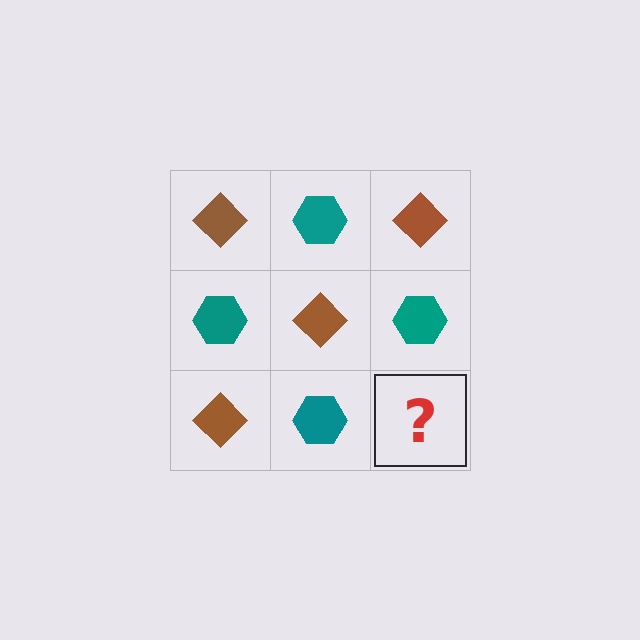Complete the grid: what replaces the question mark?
The question mark should be replaced with a brown diamond.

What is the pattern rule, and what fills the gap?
The rule is that it alternates brown diamond and teal hexagon in a checkerboard pattern. The gap should be filled with a brown diamond.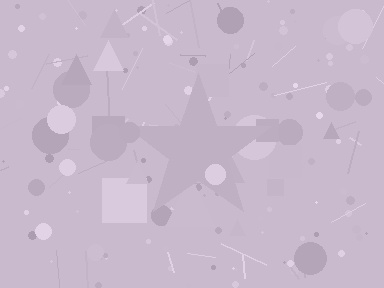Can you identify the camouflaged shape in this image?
The camouflaged shape is a star.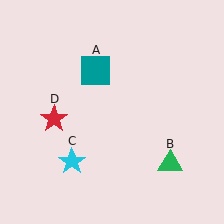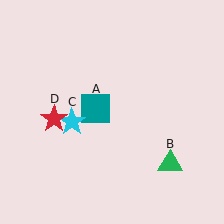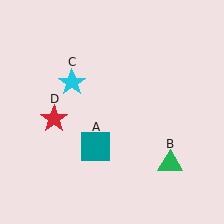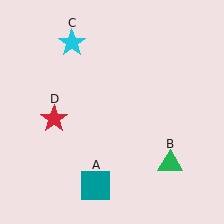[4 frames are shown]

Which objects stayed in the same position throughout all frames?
Green triangle (object B) and red star (object D) remained stationary.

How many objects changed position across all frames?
2 objects changed position: teal square (object A), cyan star (object C).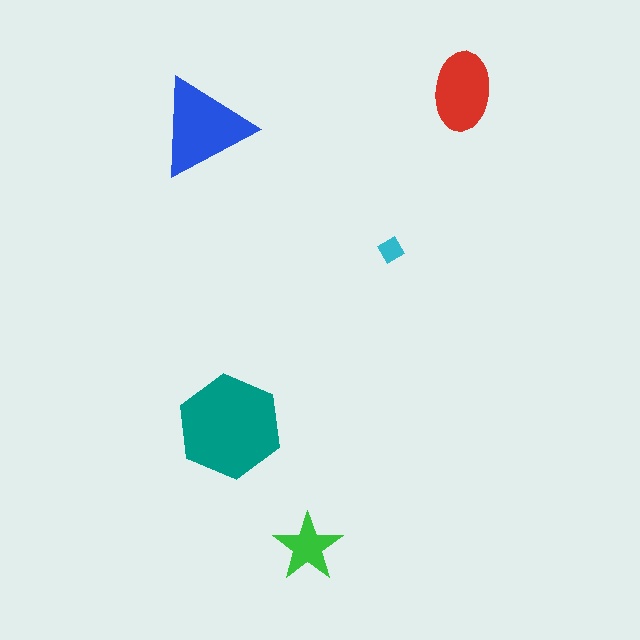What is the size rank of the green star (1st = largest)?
4th.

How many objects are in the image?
There are 5 objects in the image.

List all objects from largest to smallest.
The teal hexagon, the blue triangle, the red ellipse, the green star, the cyan diamond.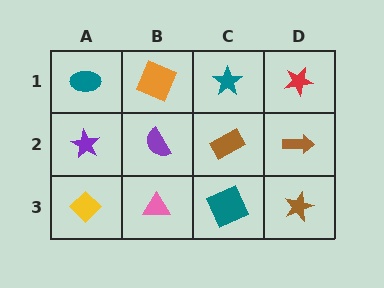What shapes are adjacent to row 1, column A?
A purple star (row 2, column A), an orange square (row 1, column B).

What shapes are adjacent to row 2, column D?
A red star (row 1, column D), a brown star (row 3, column D), a brown rectangle (row 2, column C).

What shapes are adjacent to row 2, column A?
A teal ellipse (row 1, column A), a yellow diamond (row 3, column A), a purple semicircle (row 2, column B).